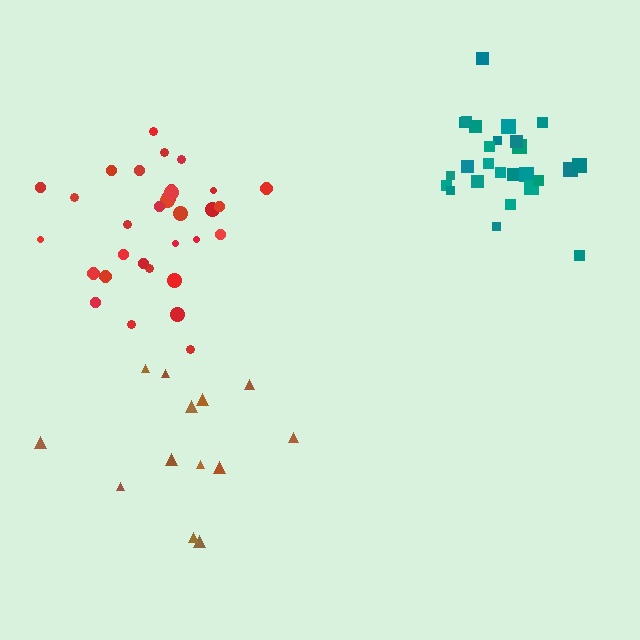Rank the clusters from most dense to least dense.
teal, red, brown.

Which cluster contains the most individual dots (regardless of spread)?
Red (32).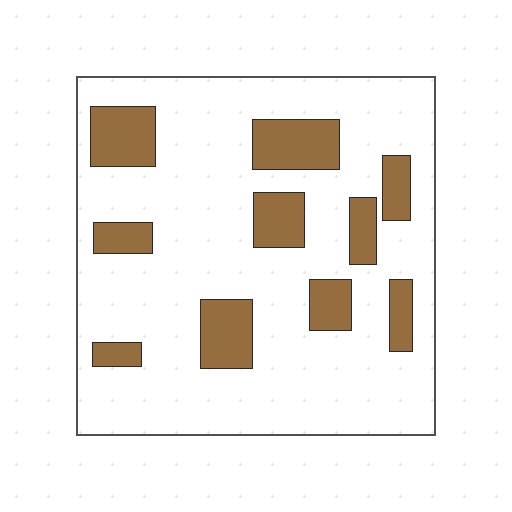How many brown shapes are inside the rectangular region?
10.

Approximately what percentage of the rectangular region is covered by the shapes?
Approximately 20%.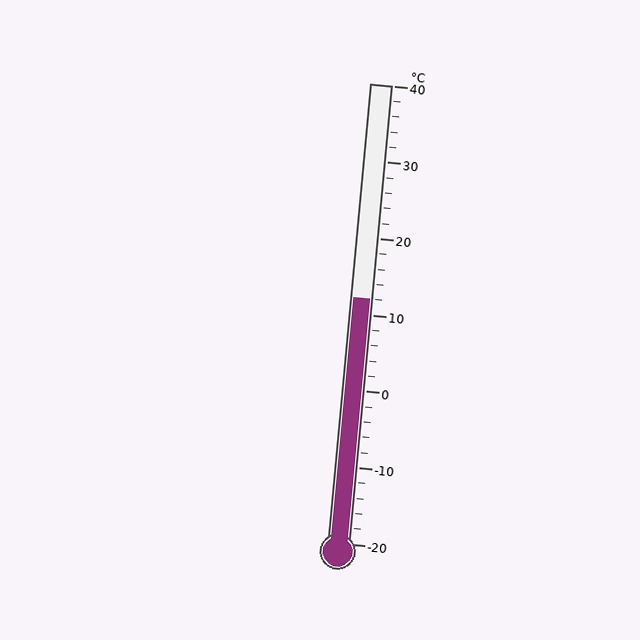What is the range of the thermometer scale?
The thermometer scale ranges from -20°C to 40°C.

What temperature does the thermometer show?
The thermometer shows approximately 12°C.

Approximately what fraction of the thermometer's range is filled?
The thermometer is filled to approximately 55% of its range.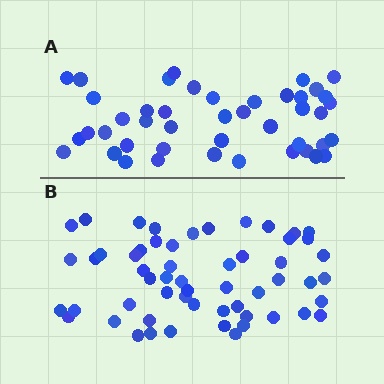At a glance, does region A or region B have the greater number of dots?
Region B (the bottom region) has more dots.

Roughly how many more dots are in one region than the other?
Region B has roughly 12 or so more dots than region A.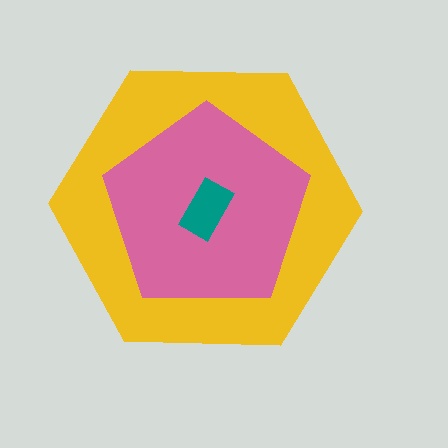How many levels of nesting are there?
3.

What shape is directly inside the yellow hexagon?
The pink pentagon.